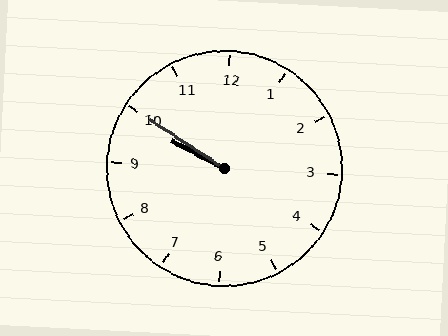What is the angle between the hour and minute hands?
Approximately 5 degrees.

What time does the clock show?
9:50.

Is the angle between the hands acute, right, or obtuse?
It is acute.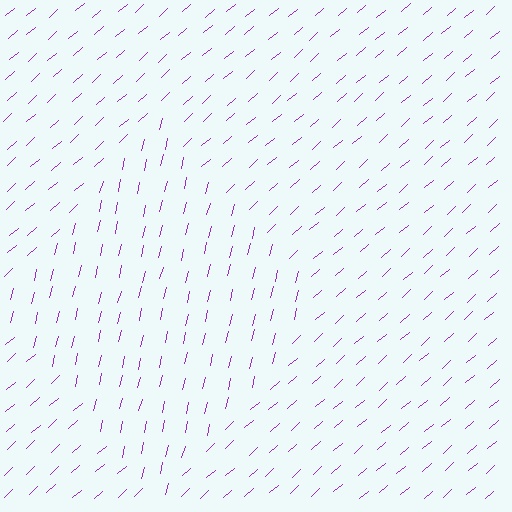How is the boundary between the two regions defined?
The boundary is defined purely by a change in line orientation (approximately 35 degrees difference). All lines are the same color and thickness.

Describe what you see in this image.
The image is filled with small purple line segments. A diamond region in the image has lines oriented differently from the surrounding lines, creating a visible texture boundary.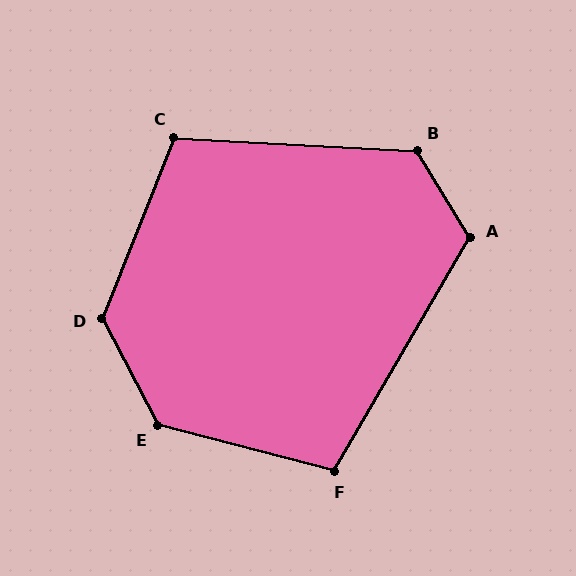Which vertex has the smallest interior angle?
F, at approximately 106 degrees.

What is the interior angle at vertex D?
Approximately 130 degrees (obtuse).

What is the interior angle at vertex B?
Approximately 124 degrees (obtuse).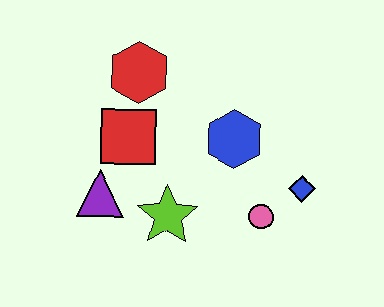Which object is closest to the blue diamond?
The pink circle is closest to the blue diamond.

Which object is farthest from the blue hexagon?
The purple triangle is farthest from the blue hexagon.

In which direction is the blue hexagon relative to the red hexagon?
The blue hexagon is to the right of the red hexagon.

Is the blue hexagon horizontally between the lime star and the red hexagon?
No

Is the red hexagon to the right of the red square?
Yes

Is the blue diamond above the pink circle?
Yes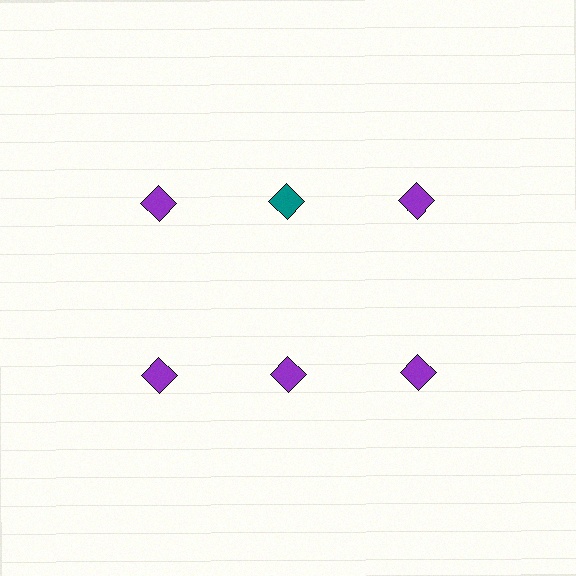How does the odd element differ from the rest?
It has a different color: teal instead of purple.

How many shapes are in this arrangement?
There are 6 shapes arranged in a grid pattern.